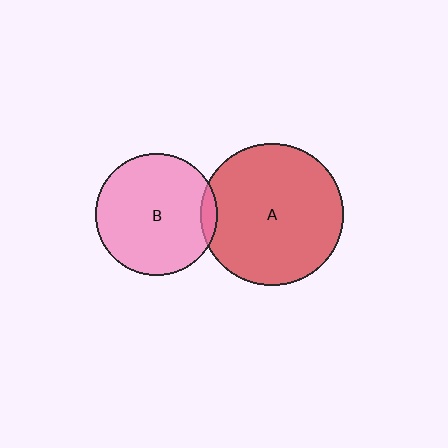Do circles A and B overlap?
Yes.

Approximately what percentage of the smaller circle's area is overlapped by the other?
Approximately 5%.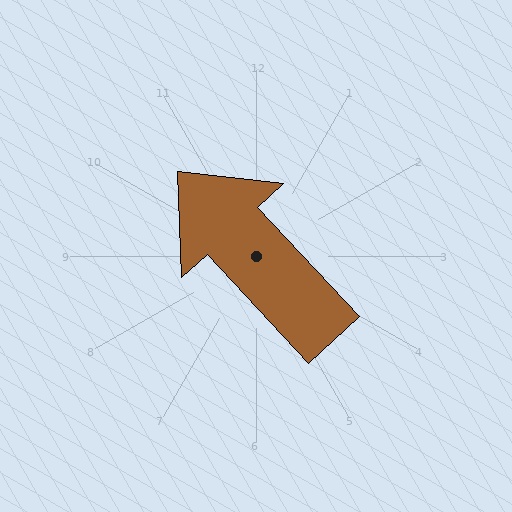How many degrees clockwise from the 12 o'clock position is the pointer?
Approximately 317 degrees.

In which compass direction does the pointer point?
Northwest.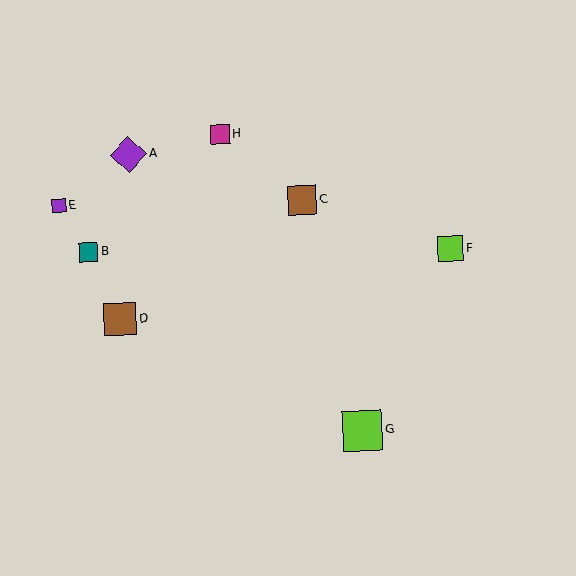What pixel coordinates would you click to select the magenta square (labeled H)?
Click at (220, 134) to select the magenta square H.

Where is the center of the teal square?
The center of the teal square is at (88, 252).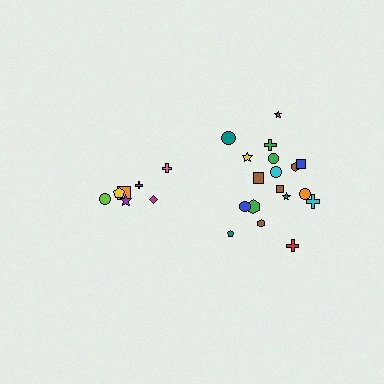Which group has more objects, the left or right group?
The right group.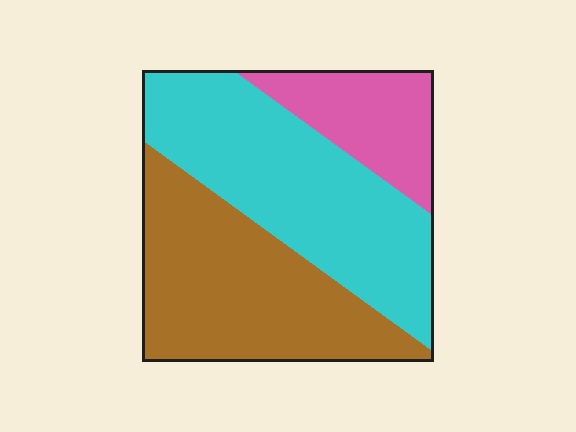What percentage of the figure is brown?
Brown covers around 40% of the figure.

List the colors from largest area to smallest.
From largest to smallest: cyan, brown, pink.